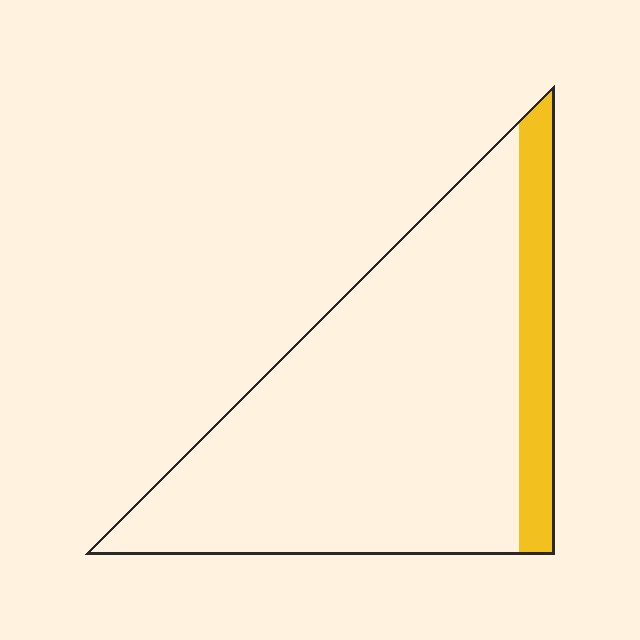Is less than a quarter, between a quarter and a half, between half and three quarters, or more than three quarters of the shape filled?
Less than a quarter.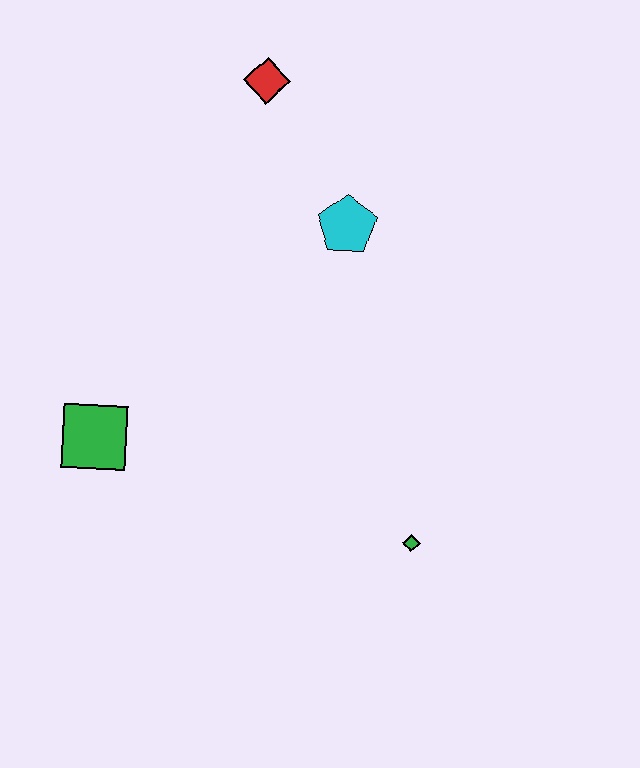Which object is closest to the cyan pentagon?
The red diamond is closest to the cyan pentagon.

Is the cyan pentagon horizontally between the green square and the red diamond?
No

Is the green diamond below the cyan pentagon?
Yes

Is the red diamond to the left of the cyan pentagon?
Yes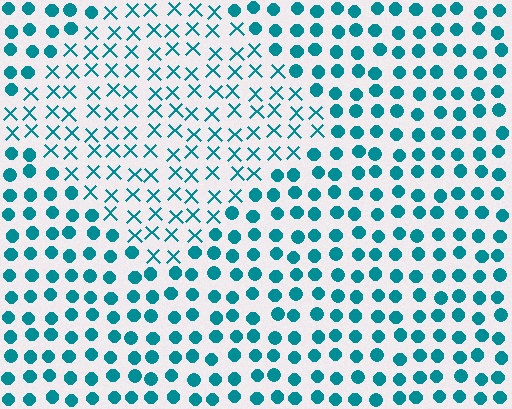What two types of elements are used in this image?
The image uses X marks inside the diamond region and circles outside it.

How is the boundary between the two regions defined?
The boundary is defined by a change in element shape: X marks inside vs. circles outside. All elements share the same color and spacing.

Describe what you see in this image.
The image is filled with small teal elements arranged in a uniform grid. A diamond-shaped region contains X marks, while the surrounding area contains circles. The boundary is defined purely by the change in element shape.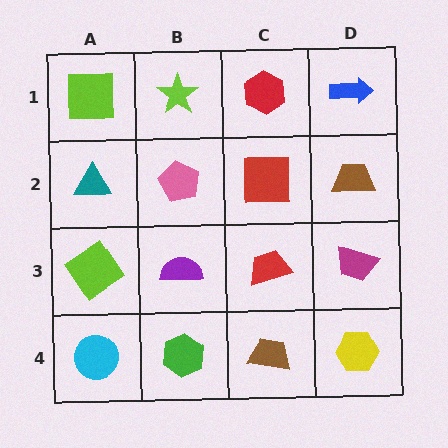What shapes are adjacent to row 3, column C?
A red square (row 2, column C), a brown trapezoid (row 4, column C), a purple semicircle (row 3, column B), a magenta trapezoid (row 3, column D).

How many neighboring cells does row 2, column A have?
3.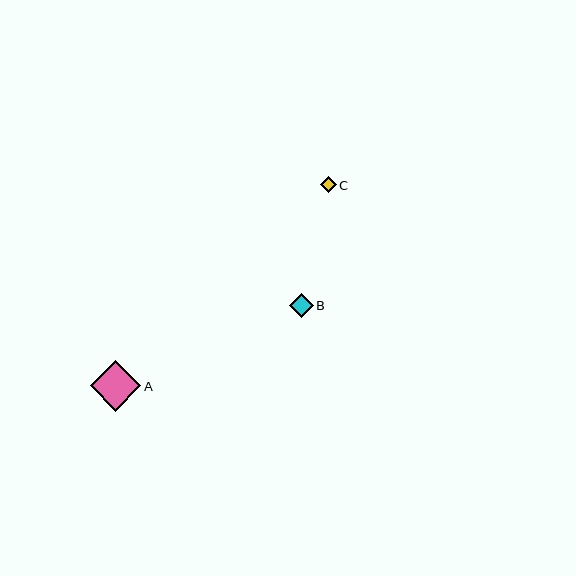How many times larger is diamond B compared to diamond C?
Diamond B is approximately 1.5 times the size of diamond C.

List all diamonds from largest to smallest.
From largest to smallest: A, B, C.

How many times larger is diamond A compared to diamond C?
Diamond A is approximately 3.2 times the size of diamond C.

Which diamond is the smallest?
Diamond C is the smallest with a size of approximately 16 pixels.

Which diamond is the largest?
Diamond A is the largest with a size of approximately 50 pixels.